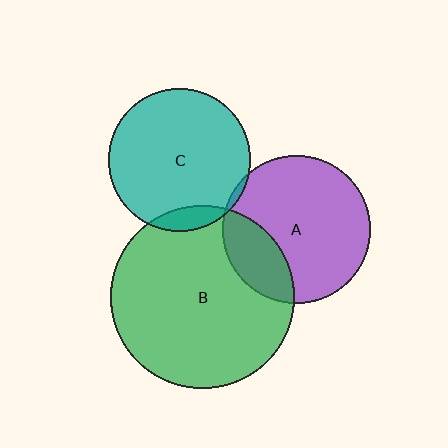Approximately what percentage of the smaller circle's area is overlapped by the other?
Approximately 5%.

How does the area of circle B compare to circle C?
Approximately 1.7 times.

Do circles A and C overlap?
Yes.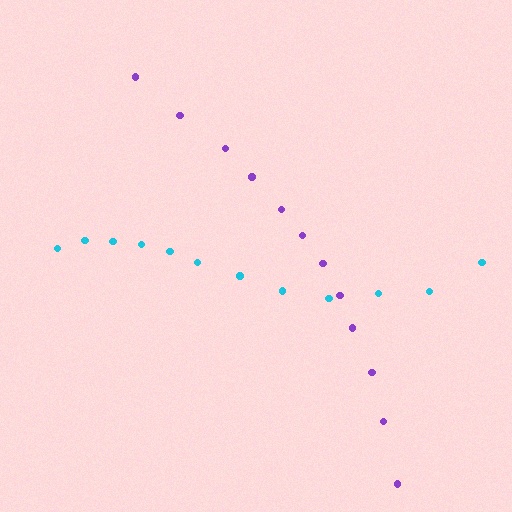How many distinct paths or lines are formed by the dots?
There are 2 distinct paths.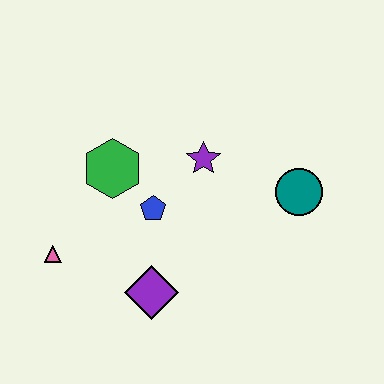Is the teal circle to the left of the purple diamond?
No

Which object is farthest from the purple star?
The pink triangle is farthest from the purple star.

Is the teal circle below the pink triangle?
No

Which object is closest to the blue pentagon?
The green hexagon is closest to the blue pentagon.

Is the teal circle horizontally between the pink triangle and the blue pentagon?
No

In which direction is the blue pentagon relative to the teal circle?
The blue pentagon is to the left of the teal circle.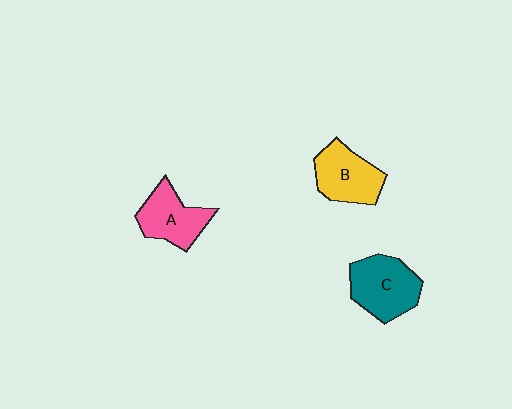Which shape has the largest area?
Shape C (teal).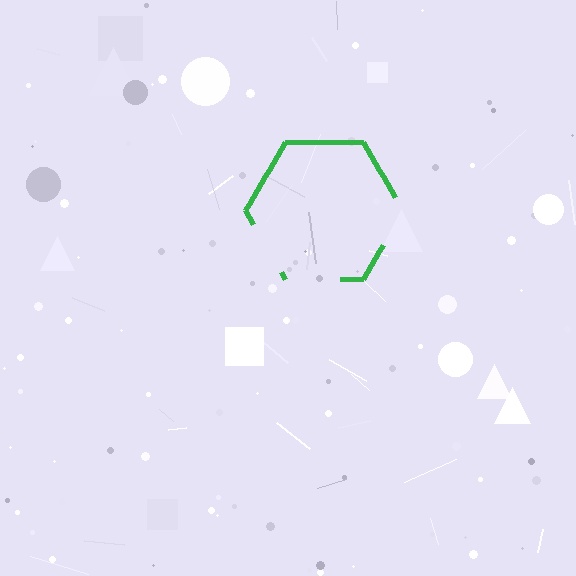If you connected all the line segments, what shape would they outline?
They would outline a hexagon.